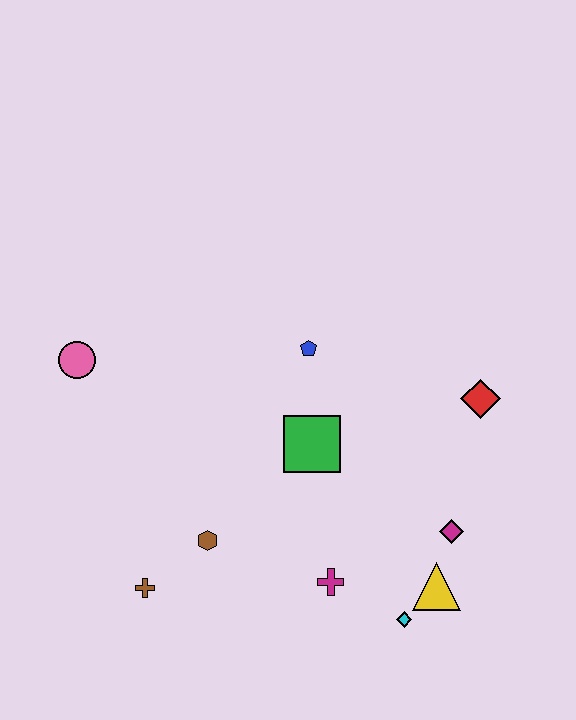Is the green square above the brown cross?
Yes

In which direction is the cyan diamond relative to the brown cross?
The cyan diamond is to the right of the brown cross.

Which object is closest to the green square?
The blue pentagon is closest to the green square.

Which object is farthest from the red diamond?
The pink circle is farthest from the red diamond.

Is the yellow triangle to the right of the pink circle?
Yes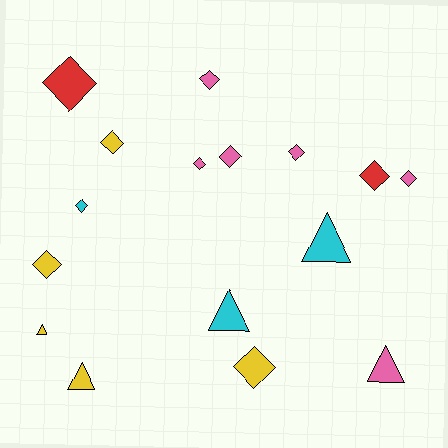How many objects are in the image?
There are 16 objects.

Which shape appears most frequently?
Diamond, with 11 objects.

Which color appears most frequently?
Pink, with 6 objects.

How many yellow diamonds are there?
There are 3 yellow diamonds.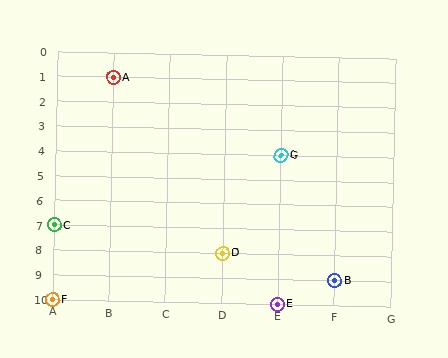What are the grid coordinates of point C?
Point C is at grid coordinates (A, 7).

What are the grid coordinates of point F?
Point F is at grid coordinates (A, 10).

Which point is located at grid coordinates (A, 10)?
Point F is at (A, 10).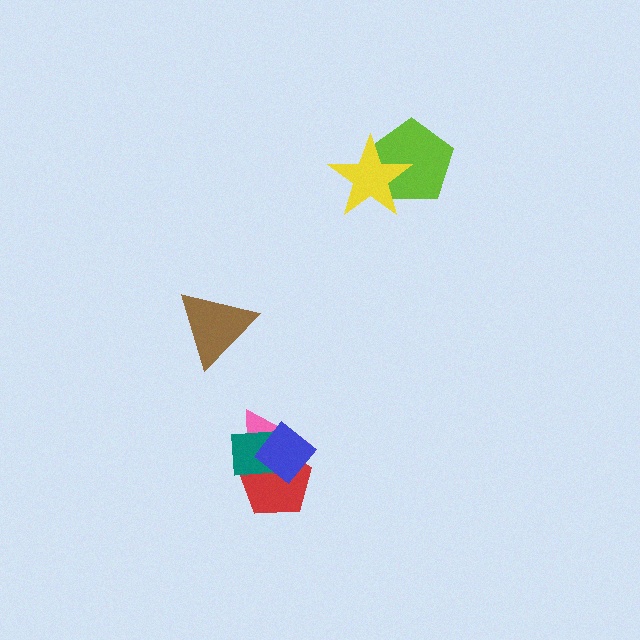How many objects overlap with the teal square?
3 objects overlap with the teal square.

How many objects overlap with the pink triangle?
3 objects overlap with the pink triangle.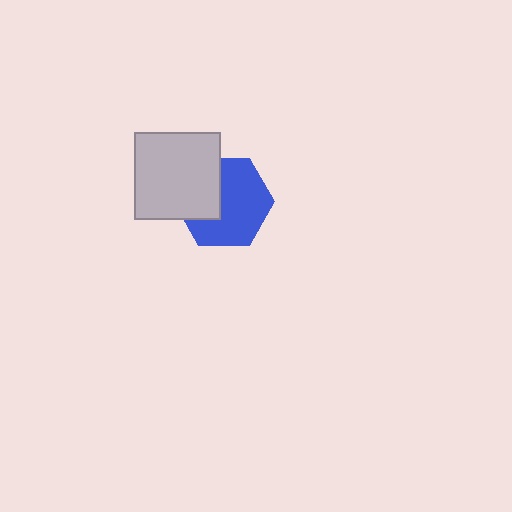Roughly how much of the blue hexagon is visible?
Most of it is visible (roughly 65%).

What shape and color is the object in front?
The object in front is a light gray square.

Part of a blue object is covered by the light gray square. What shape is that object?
It is a hexagon.